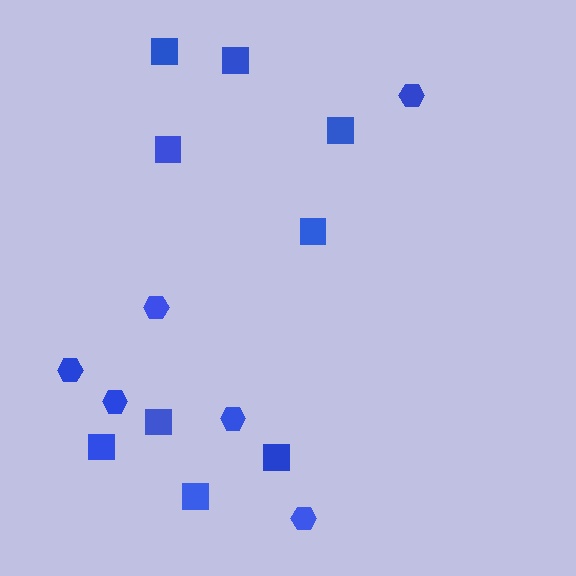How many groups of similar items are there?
There are 2 groups: one group of squares (9) and one group of hexagons (6).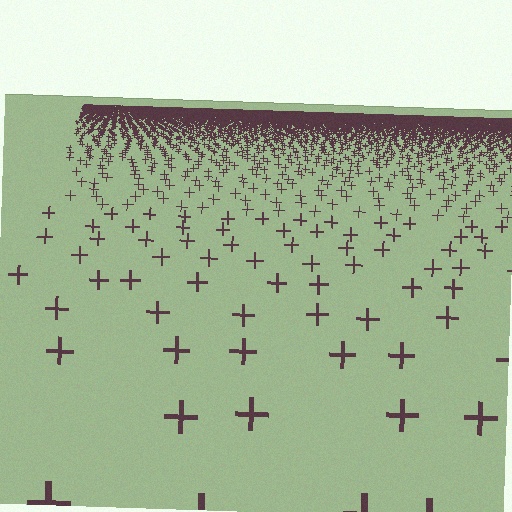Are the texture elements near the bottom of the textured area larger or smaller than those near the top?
Larger. Near the bottom, elements are closer to the viewer and appear at a bigger on-screen size.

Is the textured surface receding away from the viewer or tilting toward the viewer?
The surface is receding away from the viewer. Texture elements get smaller and denser toward the top.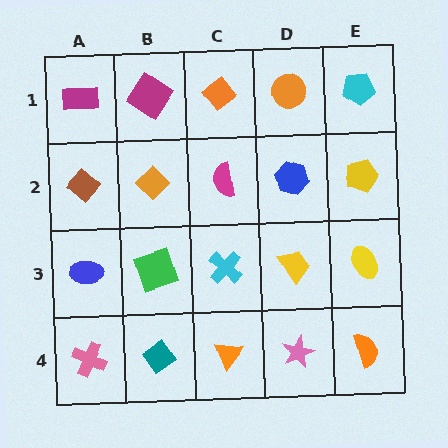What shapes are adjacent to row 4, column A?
A blue ellipse (row 3, column A), a teal diamond (row 4, column B).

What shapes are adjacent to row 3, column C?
A magenta semicircle (row 2, column C), an orange triangle (row 4, column C), a green square (row 3, column B), a yellow trapezoid (row 3, column D).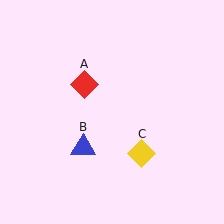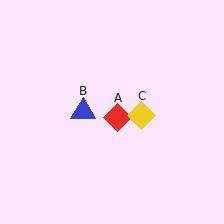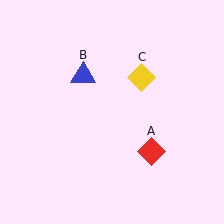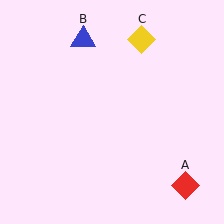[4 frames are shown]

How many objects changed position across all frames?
3 objects changed position: red diamond (object A), blue triangle (object B), yellow diamond (object C).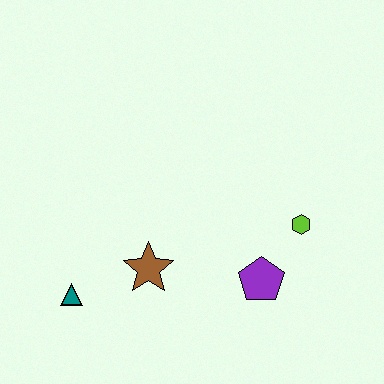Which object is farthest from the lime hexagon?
The teal triangle is farthest from the lime hexagon.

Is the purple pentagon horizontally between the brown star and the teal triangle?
No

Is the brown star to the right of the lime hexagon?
No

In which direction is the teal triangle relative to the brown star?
The teal triangle is to the left of the brown star.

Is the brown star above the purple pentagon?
Yes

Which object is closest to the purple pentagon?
The lime hexagon is closest to the purple pentagon.